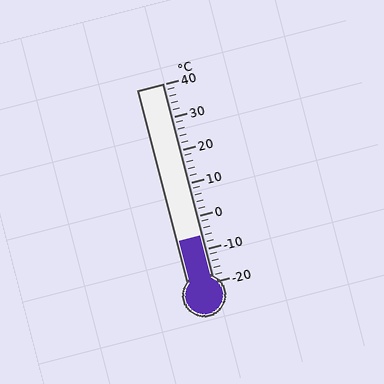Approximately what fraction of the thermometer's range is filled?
The thermometer is filled to approximately 25% of its range.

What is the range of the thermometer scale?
The thermometer scale ranges from -20°C to 40°C.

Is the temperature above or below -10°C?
The temperature is above -10°C.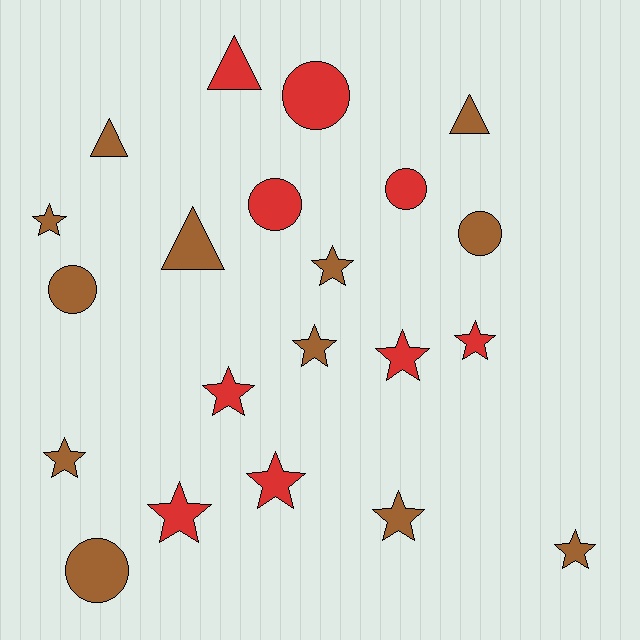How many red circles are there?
There are 3 red circles.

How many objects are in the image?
There are 21 objects.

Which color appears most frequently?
Brown, with 12 objects.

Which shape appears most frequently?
Star, with 11 objects.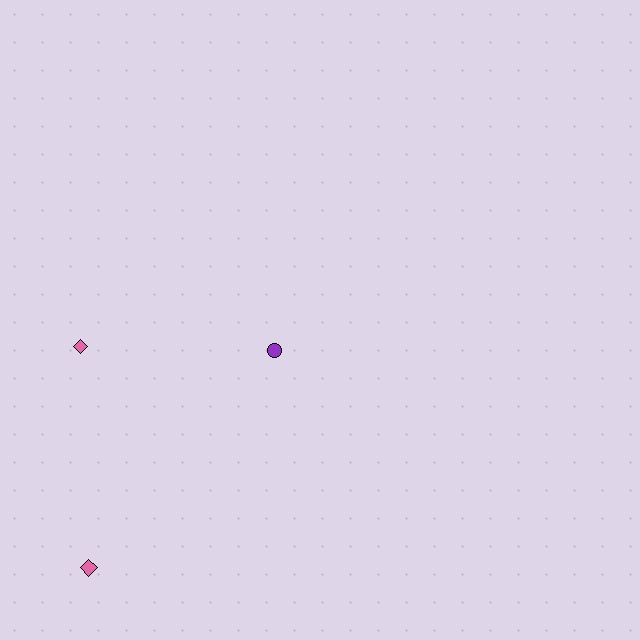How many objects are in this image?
There are 3 objects.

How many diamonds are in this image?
There are 2 diamonds.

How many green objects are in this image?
There are no green objects.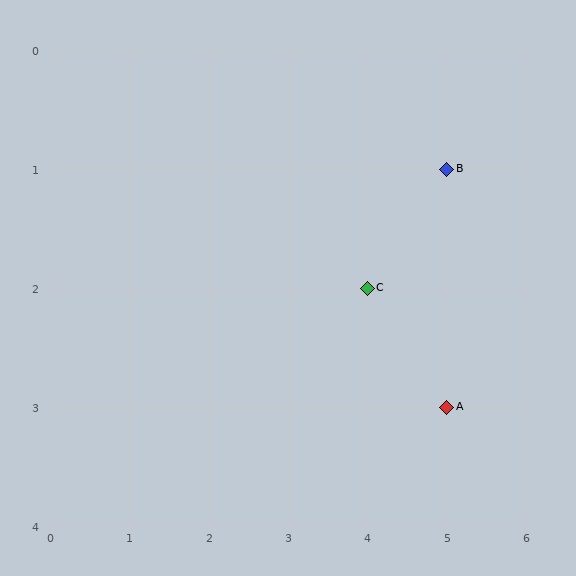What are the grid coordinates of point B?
Point B is at grid coordinates (5, 1).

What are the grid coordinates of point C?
Point C is at grid coordinates (4, 2).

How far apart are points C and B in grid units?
Points C and B are 1 column and 1 row apart (about 1.4 grid units diagonally).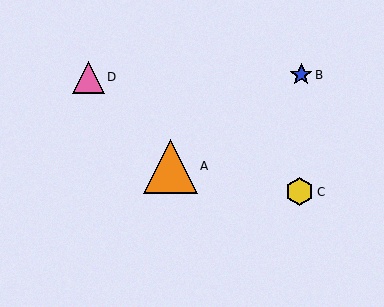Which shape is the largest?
The orange triangle (labeled A) is the largest.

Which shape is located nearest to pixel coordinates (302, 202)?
The yellow hexagon (labeled C) at (300, 192) is nearest to that location.